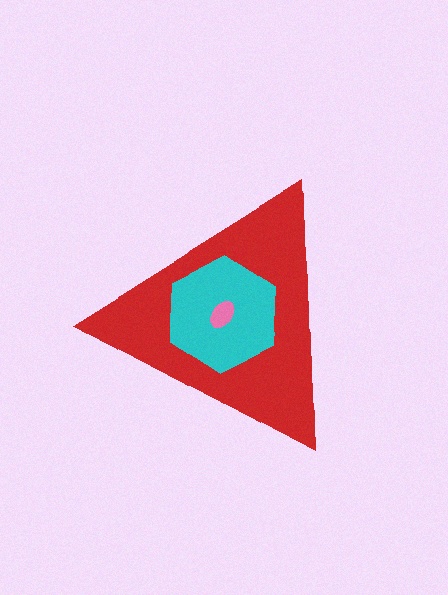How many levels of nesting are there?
3.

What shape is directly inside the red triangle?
The cyan hexagon.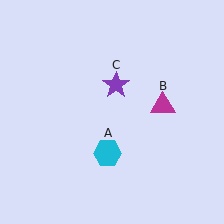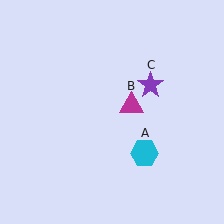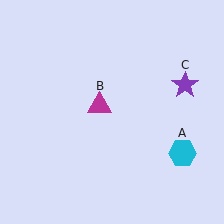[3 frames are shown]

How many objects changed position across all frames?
3 objects changed position: cyan hexagon (object A), magenta triangle (object B), purple star (object C).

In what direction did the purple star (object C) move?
The purple star (object C) moved right.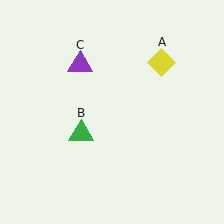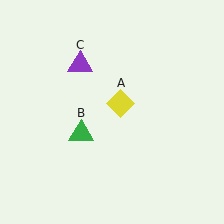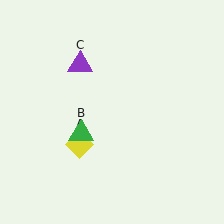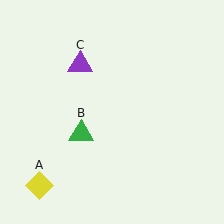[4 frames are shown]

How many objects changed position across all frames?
1 object changed position: yellow diamond (object A).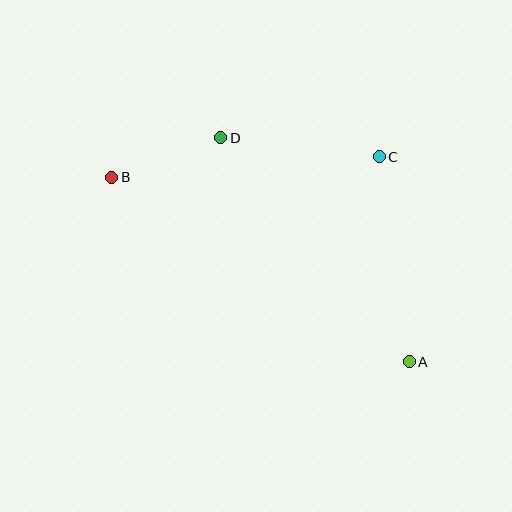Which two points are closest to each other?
Points B and D are closest to each other.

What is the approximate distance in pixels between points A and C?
The distance between A and C is approximately 207 pixels.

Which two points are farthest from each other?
Points A and B are farthest from each other.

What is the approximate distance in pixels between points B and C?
The distance between B and C is approximately 268 pixels.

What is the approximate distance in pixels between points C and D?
The distance between C and D is approximately 160 pixels.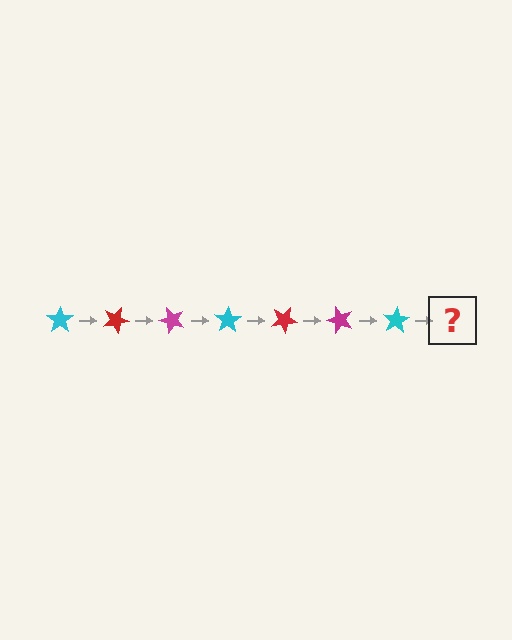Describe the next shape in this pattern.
It should be a red star, rotated 175 degrees from the start.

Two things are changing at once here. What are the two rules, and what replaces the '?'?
The two rules are that it rotates 25 degrees each step and the color cycles through cyan, red, and magenta. The '?' should be a red star, rotated 175 degrees from the start.